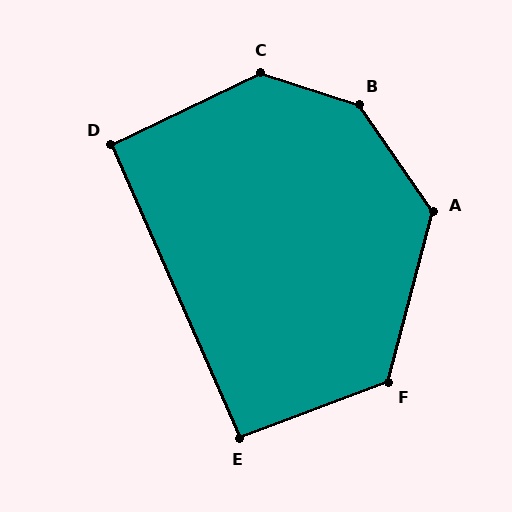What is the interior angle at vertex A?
Approximately 130 degrees (obtuse).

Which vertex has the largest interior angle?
B, at approximately 143 degrees.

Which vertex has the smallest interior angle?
D, at approximately 92 degrees.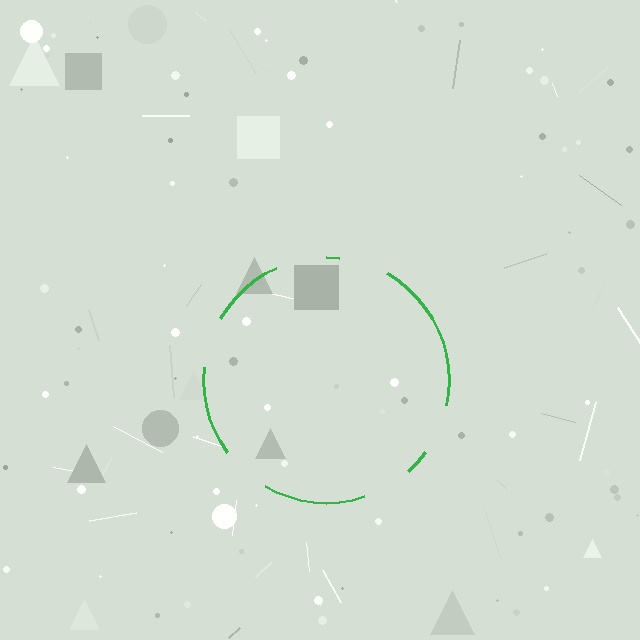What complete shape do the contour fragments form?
The contour fragments form a circle.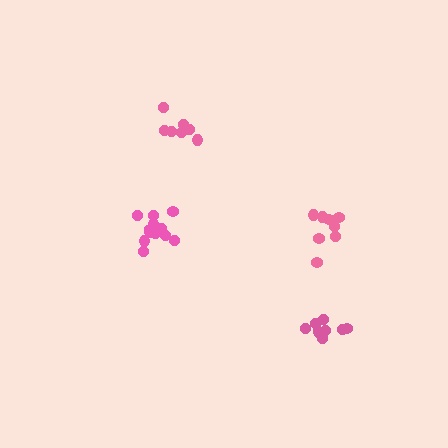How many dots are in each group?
Group 1: 7 dots, Group 2: 12 dots, Group 3: 8 dots, Group 4: 9 dots (36 total).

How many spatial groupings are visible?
There are 4 spatial groupings.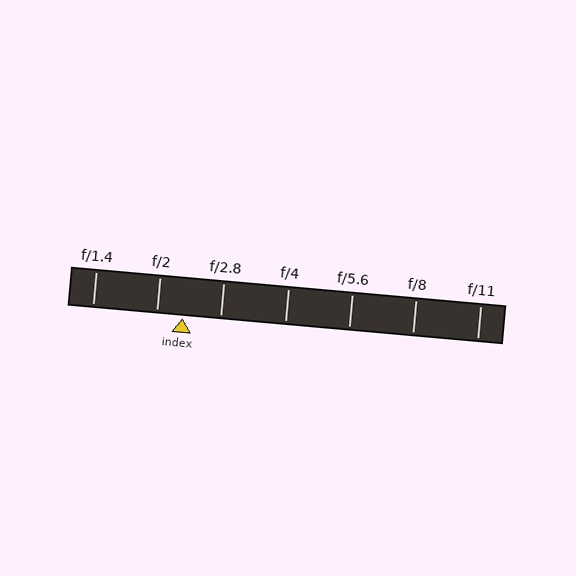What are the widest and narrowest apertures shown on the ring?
The widest aperture shown is f/1.4 and the narrowest is f/11.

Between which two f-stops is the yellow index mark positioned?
The index mark is between f/2 and f/2.8.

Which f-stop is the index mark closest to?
The index mark is closest to f/2.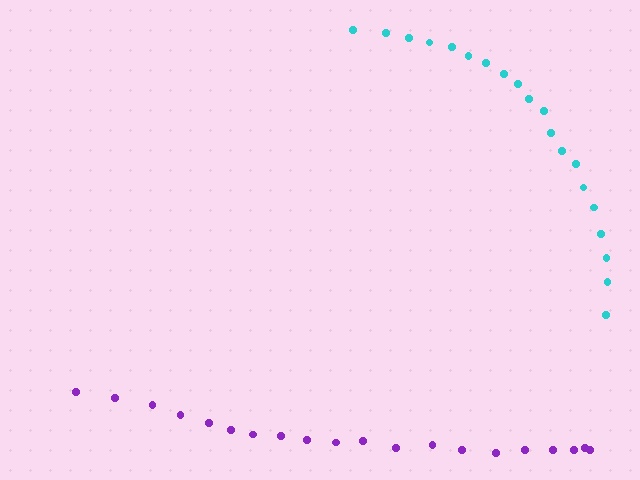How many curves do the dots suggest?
There are 2 distinct paths.